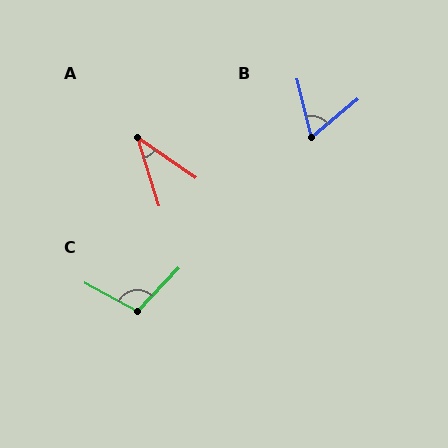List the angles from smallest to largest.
A (38°), B (64°), C (105°).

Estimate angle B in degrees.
Approximately 64 degrees.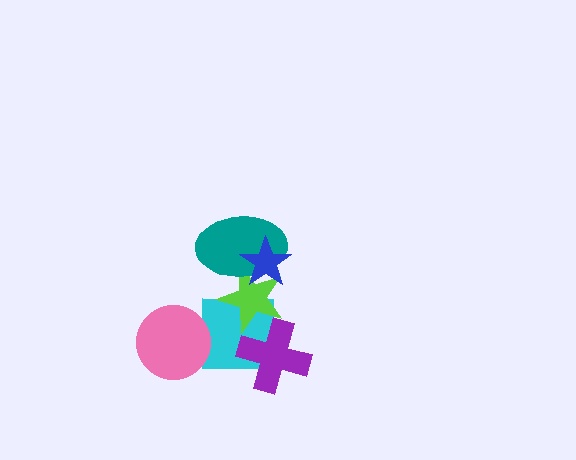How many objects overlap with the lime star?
4 objects overlap with the lime star.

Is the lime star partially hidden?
Yes, it is partially covered by another shape.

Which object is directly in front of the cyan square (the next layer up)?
The lime star is directly in front of the cyan square.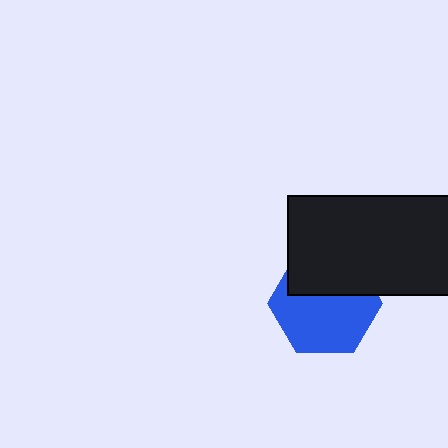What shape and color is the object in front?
The object in front is a black rectangle.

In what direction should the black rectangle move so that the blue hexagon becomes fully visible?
The black rectangle should move up. That is the shortest direction to clear the overlap and leave the blue hexagon fully visible.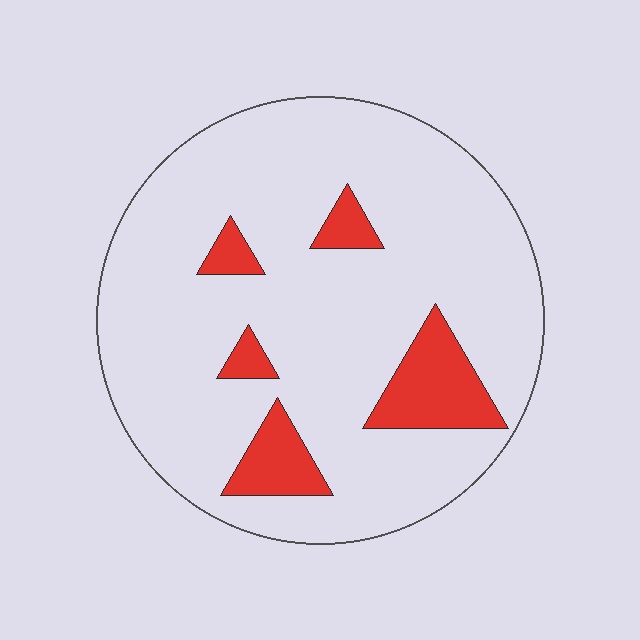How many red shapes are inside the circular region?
5.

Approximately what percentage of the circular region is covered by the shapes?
Approximately 15%.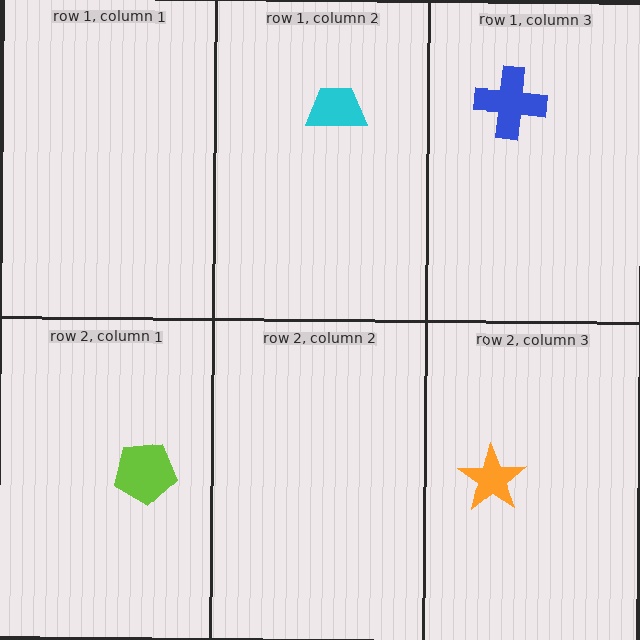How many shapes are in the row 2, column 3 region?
1.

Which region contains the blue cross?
The row 1, column 3 region.